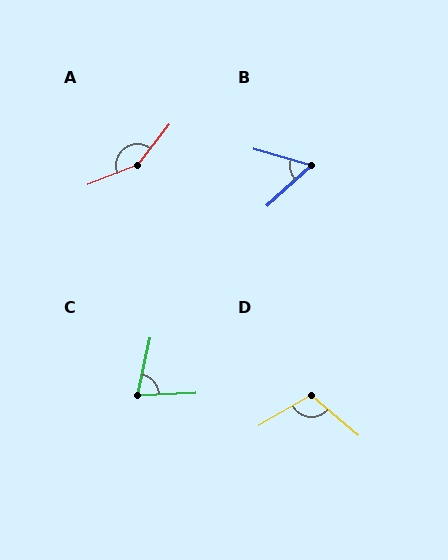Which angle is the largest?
A, at approximately 151 degrees.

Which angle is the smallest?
B, at approximately 59 degrees.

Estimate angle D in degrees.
Approximately 109 degrees.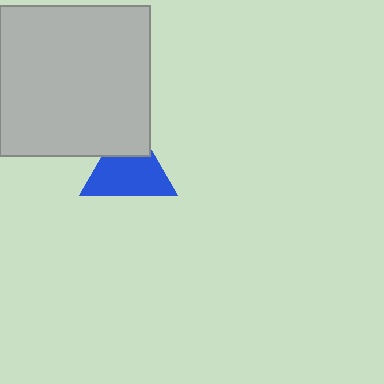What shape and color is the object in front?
The object in front is a light gray square.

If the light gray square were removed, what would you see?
You would see the complete blue triangle.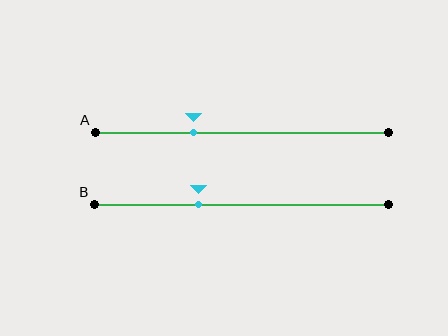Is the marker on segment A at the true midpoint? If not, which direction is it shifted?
No, the marker on segment A is shifted to the left by about 16% of the segment length.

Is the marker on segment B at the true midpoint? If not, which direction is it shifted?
No, the marker on segment B is shifted to the left by about 15% of the segment length.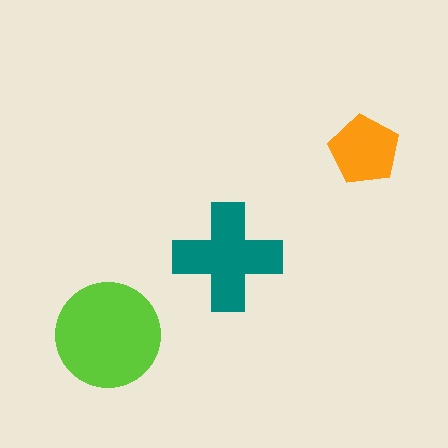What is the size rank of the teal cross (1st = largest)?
2nd.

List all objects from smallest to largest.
The orange pentagon, the teal cross, the lime circle.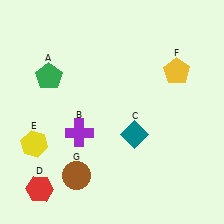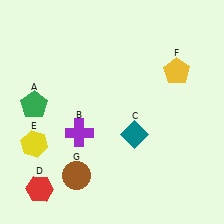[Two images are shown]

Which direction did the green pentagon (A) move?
The green pentagon (A) moved down.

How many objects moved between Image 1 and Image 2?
1 object moved between the two images.